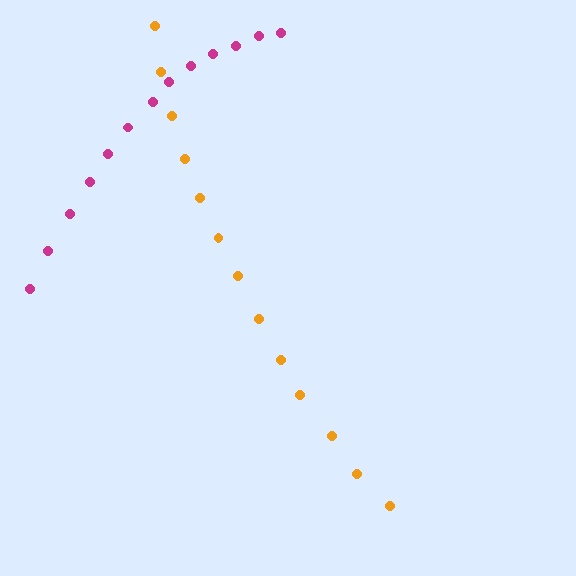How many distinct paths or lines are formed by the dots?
There are 2 distinct paths.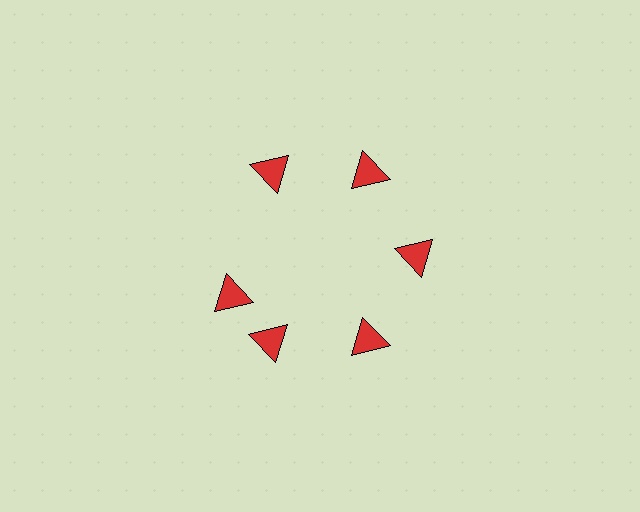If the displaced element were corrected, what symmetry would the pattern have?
It would have 6-fold rotational symmetry — the pattern would map onto itself every 60 degrees.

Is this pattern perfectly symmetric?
No. The 6 red triangles are arranged in a ring, but one element near the 9 o'clock position is rotated out of alignment along the ring, breaking the 6-fold rotational symmetry.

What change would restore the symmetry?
The symmetry would be restored by rotating it back into even spacing with its neighbors so that all 6 triangles sit at equal angles and equal distance from the center.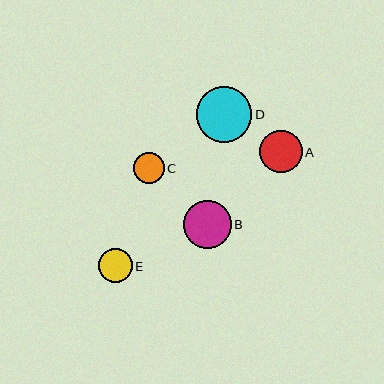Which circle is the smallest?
Circle C is the smallest with a size of approximately 31 pixels.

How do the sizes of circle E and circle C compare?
Circle E and circle C are approximately the same size.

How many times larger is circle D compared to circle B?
Circle D is approximately 1.2 times the size of circle B.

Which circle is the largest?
Circle D is the largest with a size of approximately 56 pixels.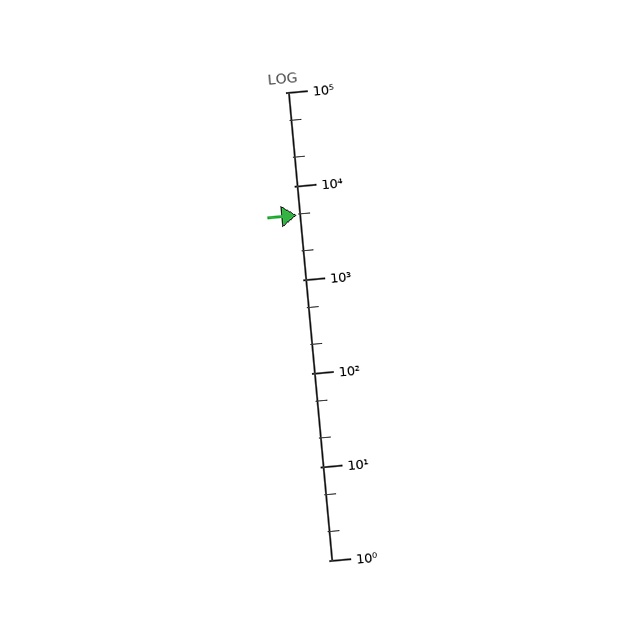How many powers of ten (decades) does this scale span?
The scale spans 5 decades, from 1 to 100000.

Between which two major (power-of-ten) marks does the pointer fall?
The pointer is between 1000 and 10000.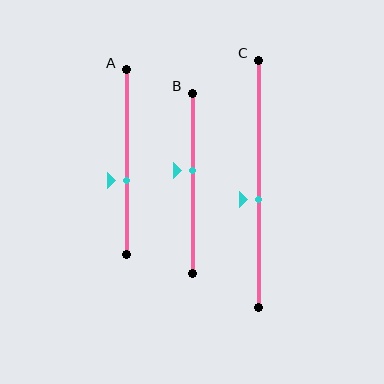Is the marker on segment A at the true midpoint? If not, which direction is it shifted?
No, the marker on segment A is shifted downward by about 10% of the segment length.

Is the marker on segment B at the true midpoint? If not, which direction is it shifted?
No, the marker on segment B is shifted upward by about 7% of the segment length.